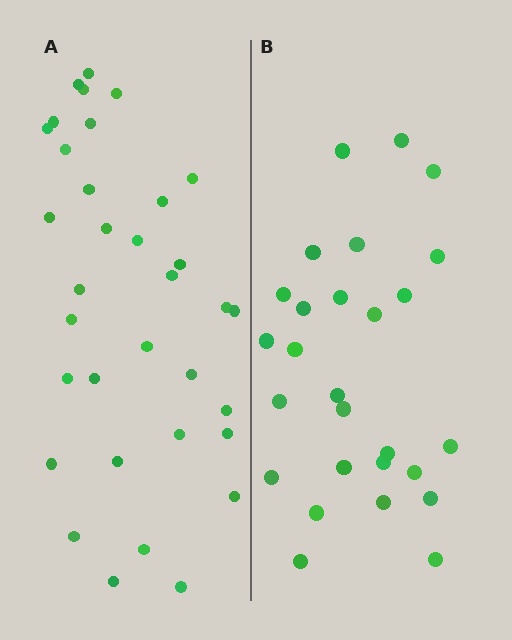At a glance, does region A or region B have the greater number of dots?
Region A (the left region) has more dots.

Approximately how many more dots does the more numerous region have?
Region A has roughly 8 or so more dots than region B.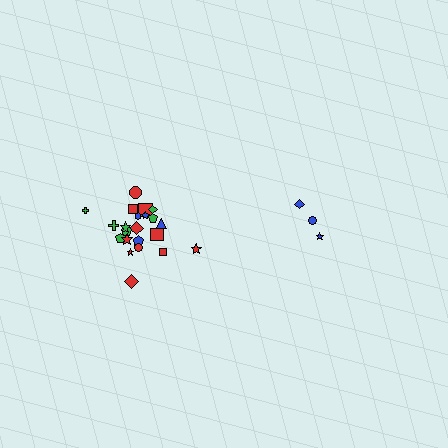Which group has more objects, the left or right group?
The left group.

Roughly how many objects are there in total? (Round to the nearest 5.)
Roughly 25 objects in total.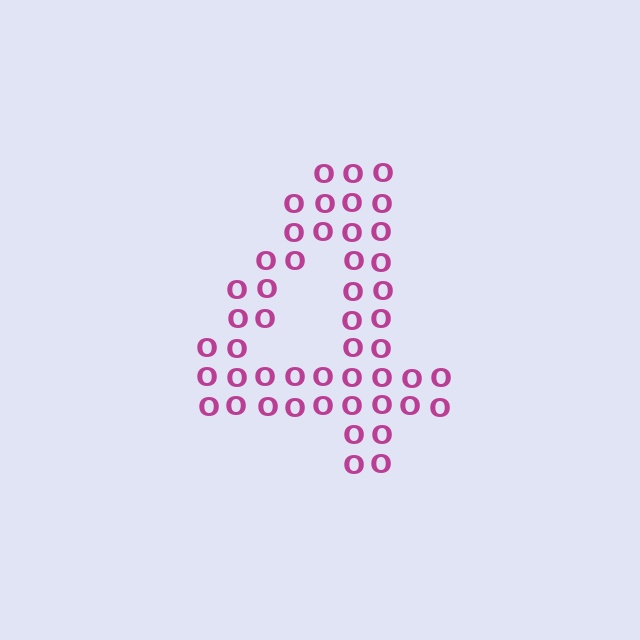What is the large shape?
The large shape is the digit 4.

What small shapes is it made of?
It is made of small letter O's.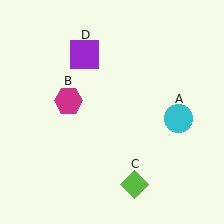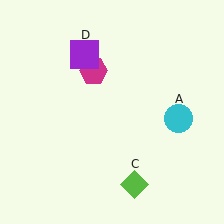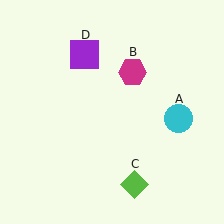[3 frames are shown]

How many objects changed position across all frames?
1 object changed position: magenta hexagon (object B).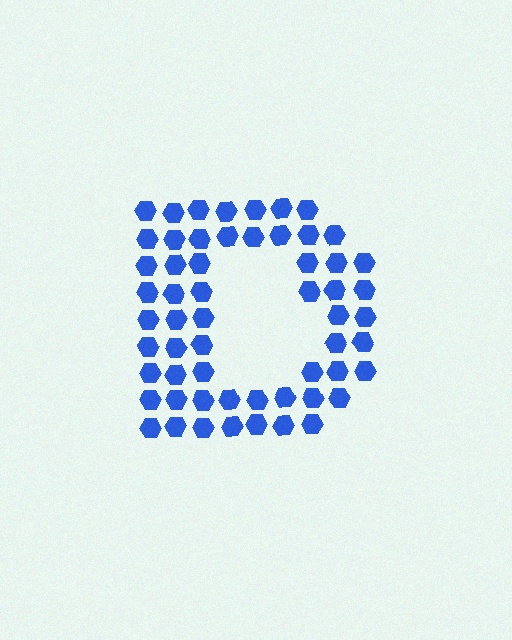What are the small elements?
The small elements are hexagons.